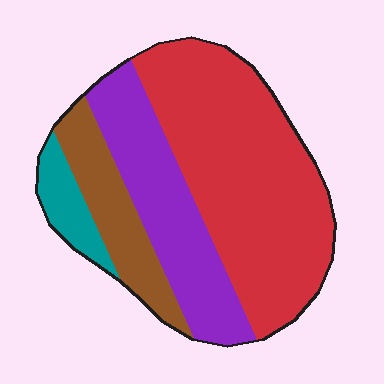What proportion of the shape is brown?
Brown takes up less than a quarter of the shape.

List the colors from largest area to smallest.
From largest to smallest: red, purple, brown, teal.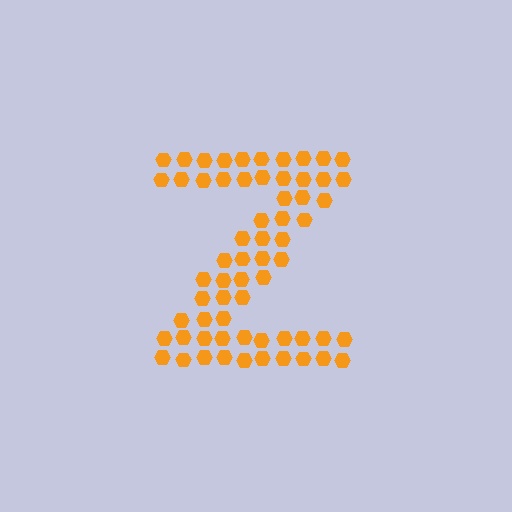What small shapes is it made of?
It is made of small hexagons.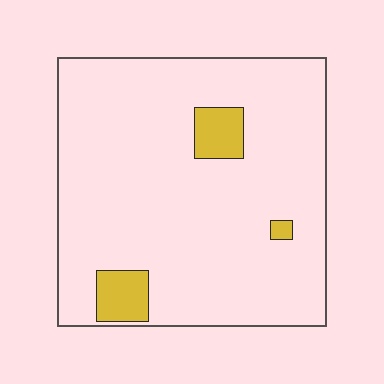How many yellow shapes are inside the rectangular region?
3.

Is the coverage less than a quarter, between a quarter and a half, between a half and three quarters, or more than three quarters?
Less than a quarter.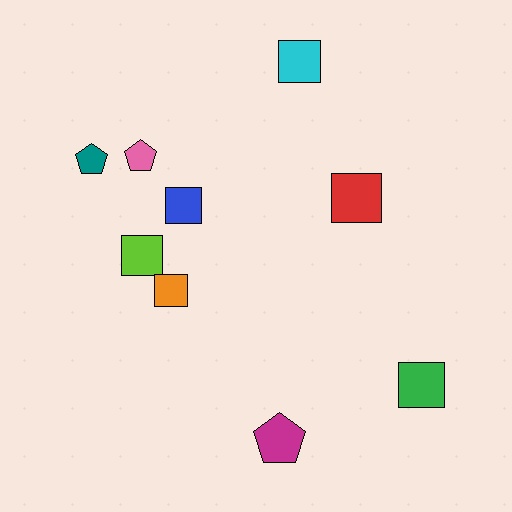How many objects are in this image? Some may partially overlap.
There are 9 objects.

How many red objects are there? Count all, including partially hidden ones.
There is 1 red object.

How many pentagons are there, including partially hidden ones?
There are 3 pentagons.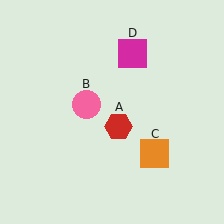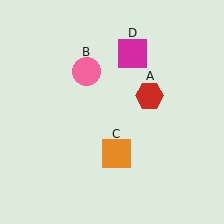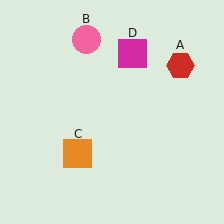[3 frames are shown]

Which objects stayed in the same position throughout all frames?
Magenta square (object D) remained stationary.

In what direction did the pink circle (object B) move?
The pink circle (object B) moved up.